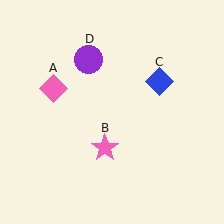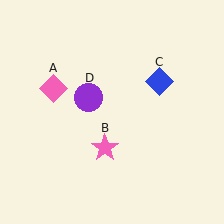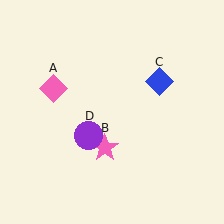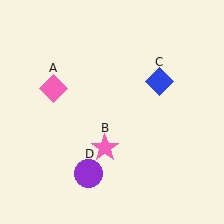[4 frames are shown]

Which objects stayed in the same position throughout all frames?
Pink diamond (object A) and pink star (object B) and blue diamond (object C) remained stationary.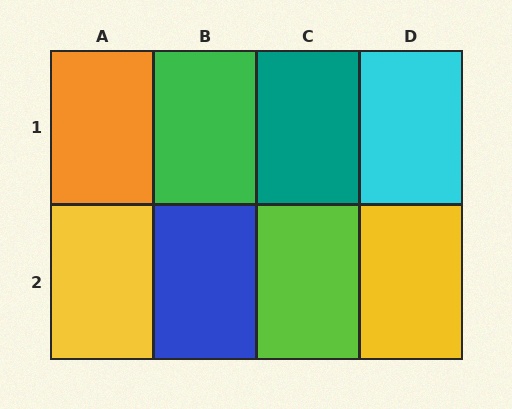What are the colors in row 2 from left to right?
Yellow, blue, lime, yellow.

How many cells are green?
1 cell is green.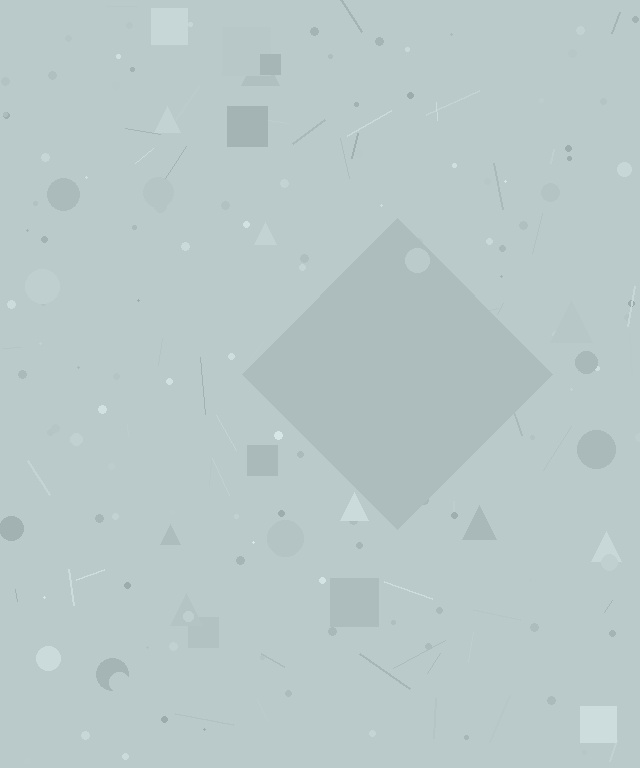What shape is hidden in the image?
A diamond is hidden in the image.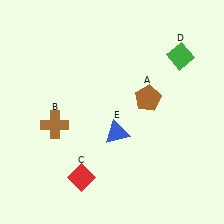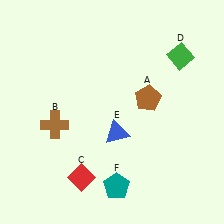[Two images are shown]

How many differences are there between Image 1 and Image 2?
There is 1 difference between the two images.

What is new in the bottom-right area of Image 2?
A teal pentagon (F) was added in the bottom-right area of Image 2.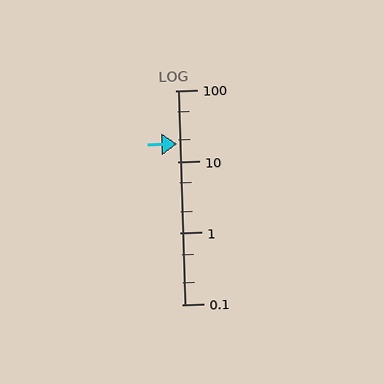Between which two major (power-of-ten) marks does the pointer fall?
The pointer is between 10 and 100.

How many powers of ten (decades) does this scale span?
The scale spans 3 decades, from 0.1 to 100.